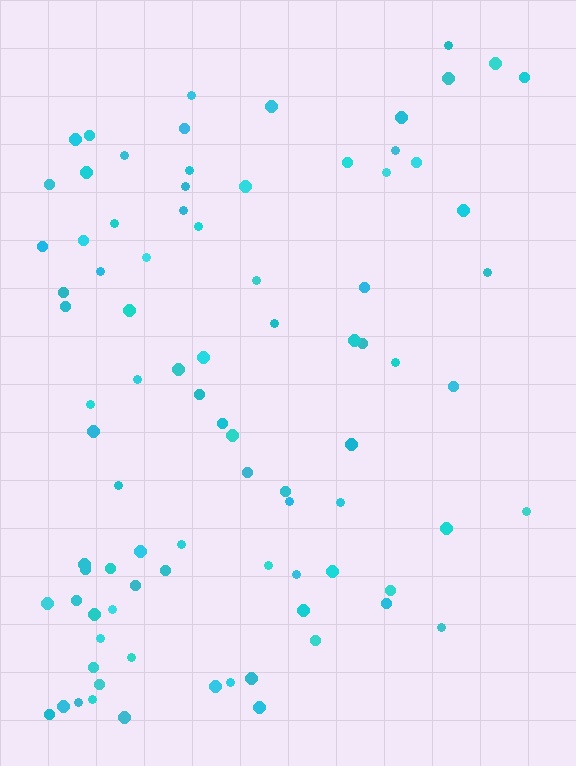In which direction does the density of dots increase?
From right to left, with the left side densest.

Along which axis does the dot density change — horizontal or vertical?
Horizontal.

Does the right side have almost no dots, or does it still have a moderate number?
Still a moderate number, just noticeably fewer than the left.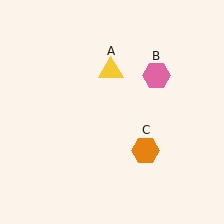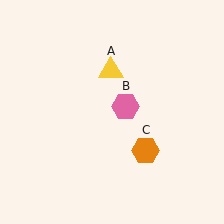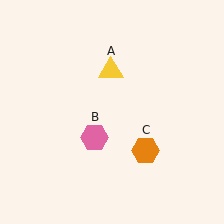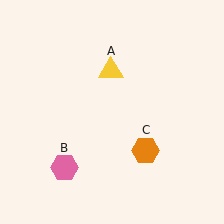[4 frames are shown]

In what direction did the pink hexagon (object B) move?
The pink hexagon (object B) moved down and to the left.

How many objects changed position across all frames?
1 object changed position: pink hexagon (object B).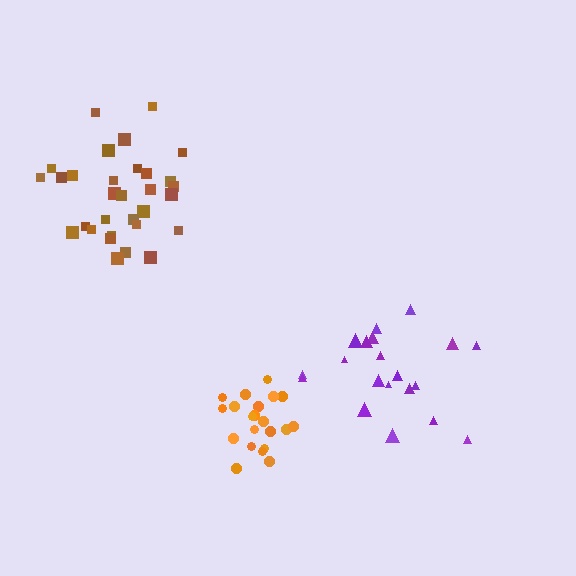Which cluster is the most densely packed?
Orange.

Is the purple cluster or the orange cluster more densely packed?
Orange.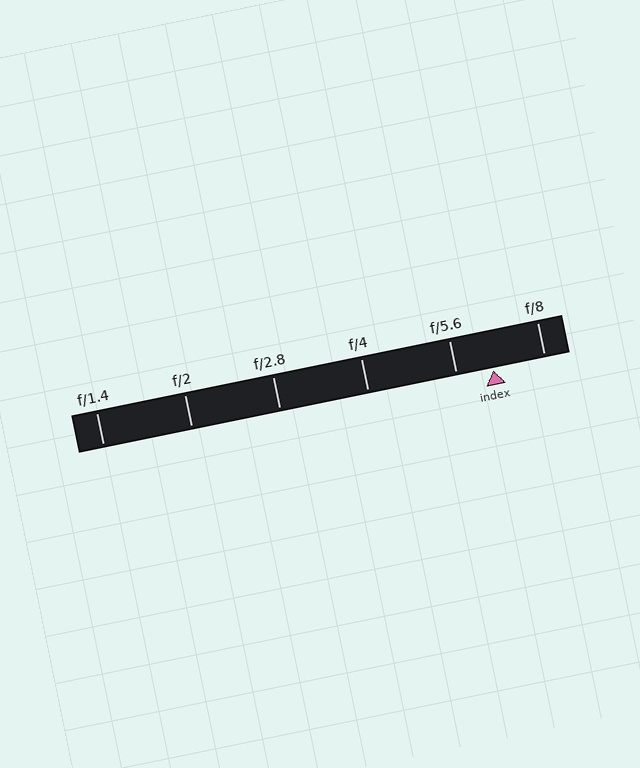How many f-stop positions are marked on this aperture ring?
There are 6 f-stop positions marked.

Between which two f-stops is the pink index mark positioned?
The index mark is between f/5.6 and f/8.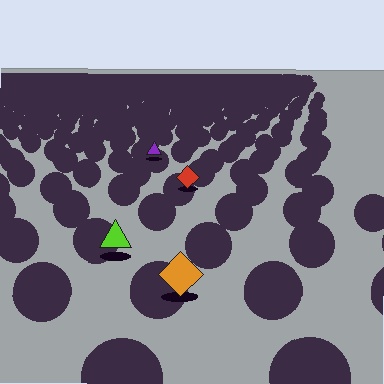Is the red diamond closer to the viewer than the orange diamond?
No. The orange diamond is closer — you can tell from the texture gradient: the ground texture is coarser near it.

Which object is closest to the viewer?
The orange diamond is closest. The texture marks near it are larger and more spread out.